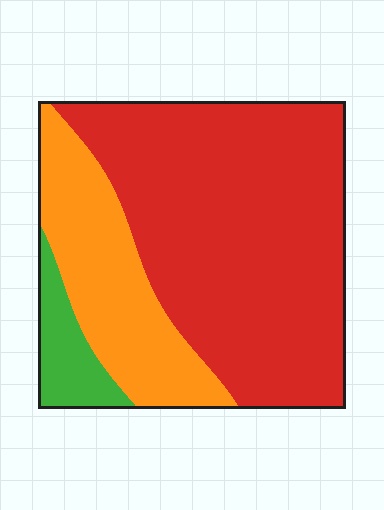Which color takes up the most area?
Red, at roughly 65%.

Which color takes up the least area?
Green, at roughly 10%.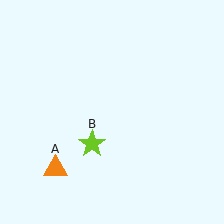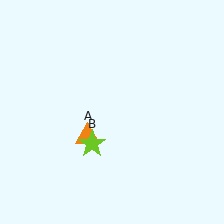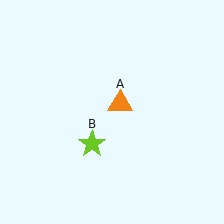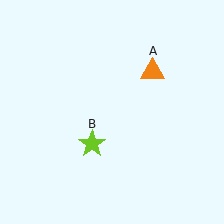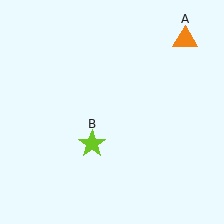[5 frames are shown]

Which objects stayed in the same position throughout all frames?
Lime star (object B) remained stationary.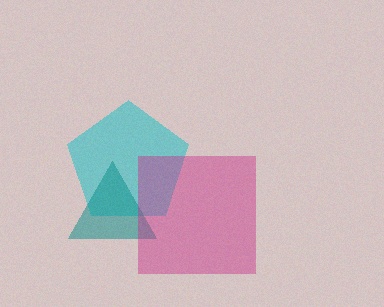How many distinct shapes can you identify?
There are 3 distinct shapes: a cyan pentagon, a teal triangle, a magenta square.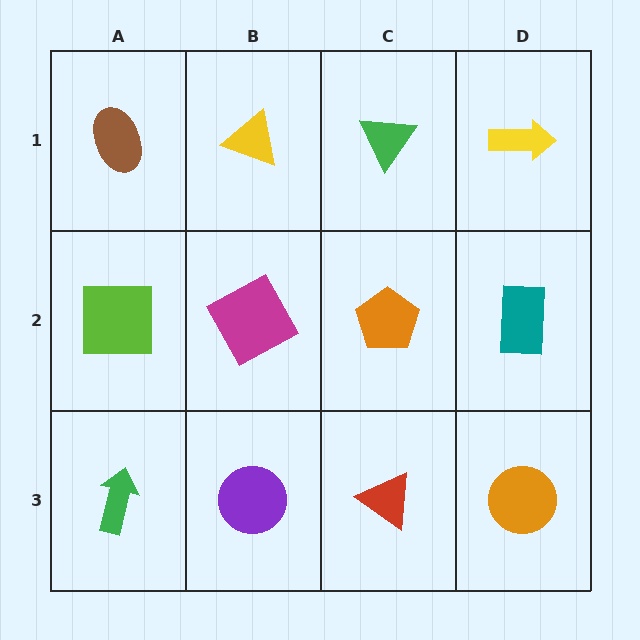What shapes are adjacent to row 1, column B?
A magenta square (row 2, column B), a brown ellipse (row 1, column A), a green triangle (row 1, column C).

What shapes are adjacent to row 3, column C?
An orange pentagon (row 2, column C), a purple circle (row 3, column B), an orange circle (row 3, column D).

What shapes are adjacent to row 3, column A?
A lime square (row 2, column A), a purple circle (row 3, column B).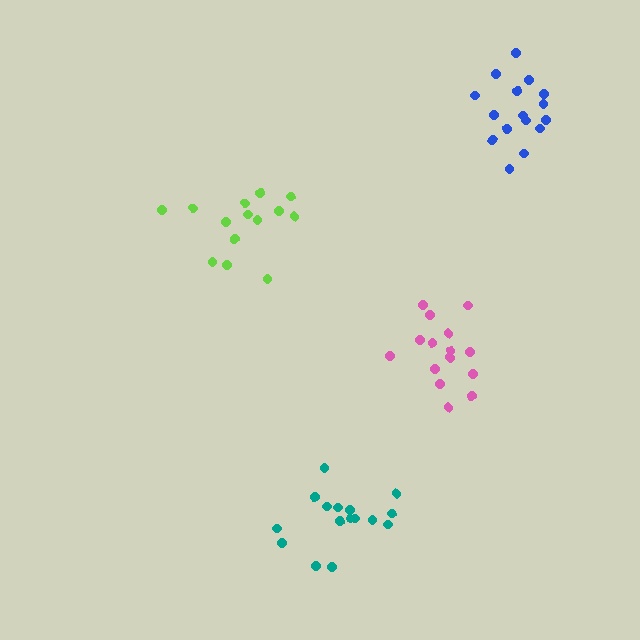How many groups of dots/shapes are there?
There are 4 groups.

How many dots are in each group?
Group 1: 14 dots, Group 2: 15 dots, Group 3: 16 dots, Group 4: 16 dots (61 total).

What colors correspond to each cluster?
The clusters are colored: lime, pink, teal, blue.